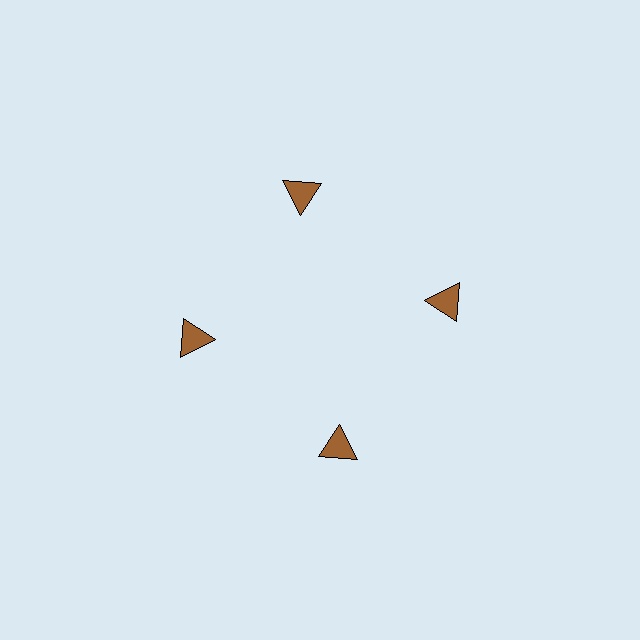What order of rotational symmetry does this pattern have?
This pattern has 4-fold rotational symmetry.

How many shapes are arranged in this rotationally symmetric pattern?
There are 4 shapes, arranged in 4 groups of 1.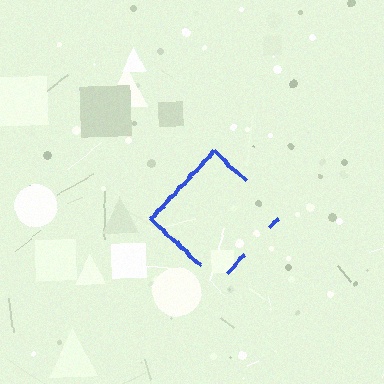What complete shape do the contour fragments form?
The contour fragments form a diamond.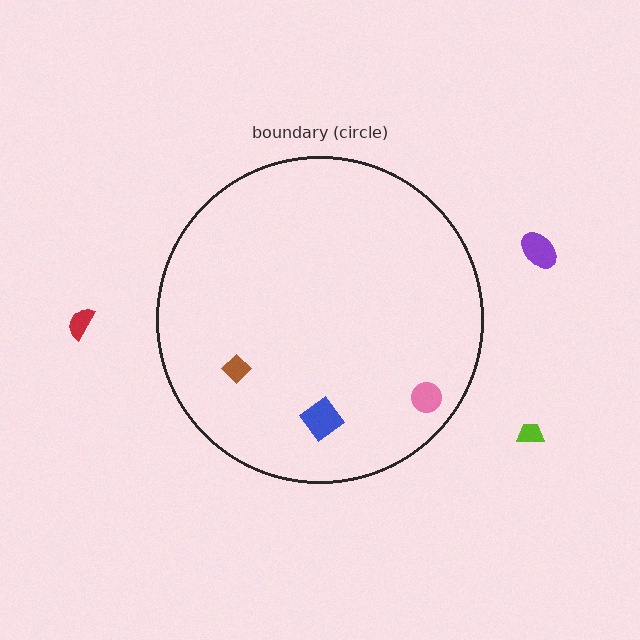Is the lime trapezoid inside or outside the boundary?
Outside.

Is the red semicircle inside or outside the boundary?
Outside.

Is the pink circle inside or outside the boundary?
Inside.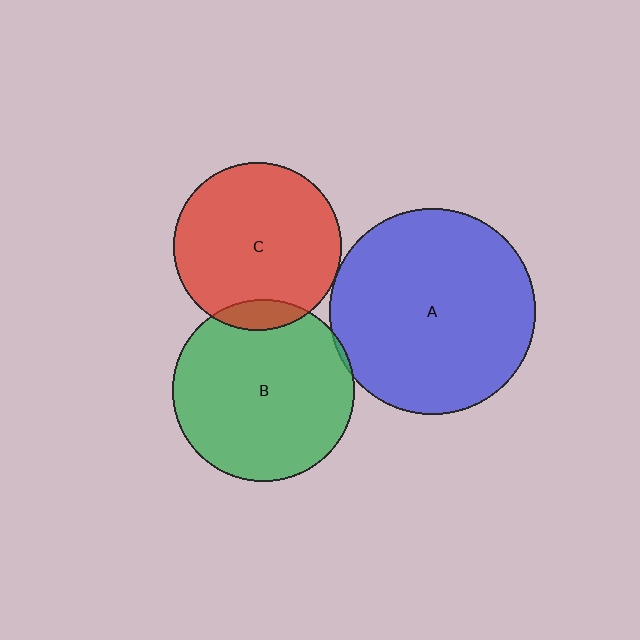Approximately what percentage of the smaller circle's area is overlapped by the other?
Approximately 10%.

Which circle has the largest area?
Circle A (blue).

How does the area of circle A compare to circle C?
Approximately 1.5 times.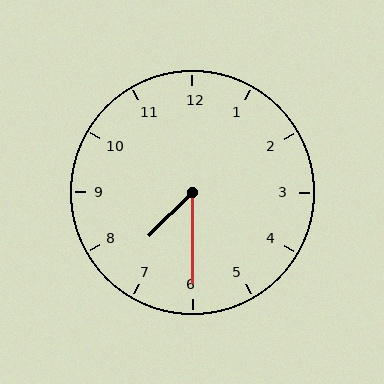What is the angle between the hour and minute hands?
Approximately 45 degrees.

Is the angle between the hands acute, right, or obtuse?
It is acute.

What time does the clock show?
7:30.